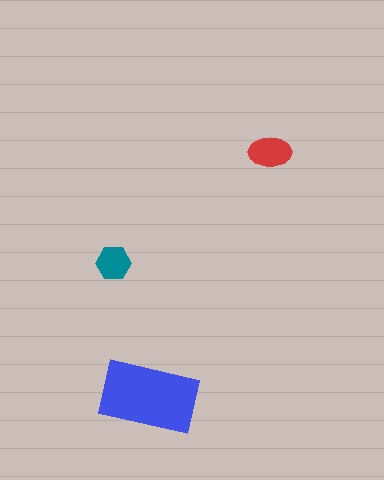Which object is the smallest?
The teal hexagon.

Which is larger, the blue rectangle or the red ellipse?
The blue rectangle.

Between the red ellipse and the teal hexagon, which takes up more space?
The red ellipse.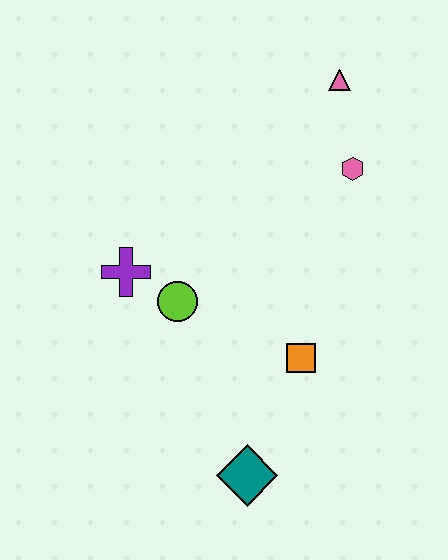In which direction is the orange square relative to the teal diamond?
The orange square is above the teal diamond.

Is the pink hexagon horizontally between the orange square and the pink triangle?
No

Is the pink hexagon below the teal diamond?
No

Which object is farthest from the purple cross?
The pink triangle is farthest from the purple cross.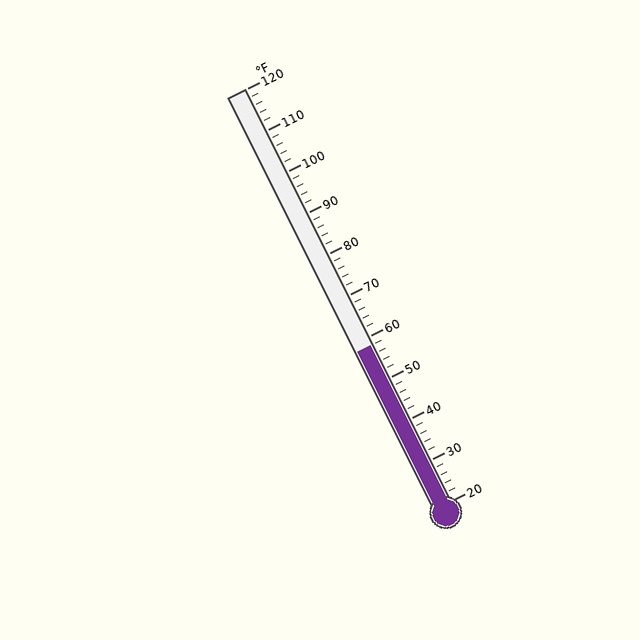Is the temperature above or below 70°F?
The temperature is below 70°F.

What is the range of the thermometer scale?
The thermometer scale ranges from 20°F to 120°F.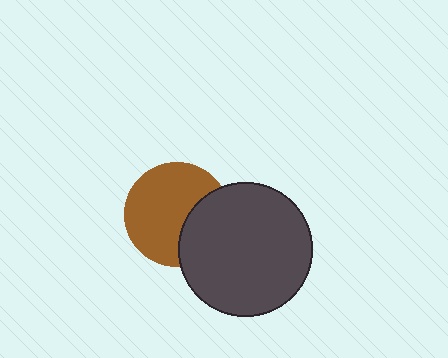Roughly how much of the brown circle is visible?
Most of it is visible (roughly 69%).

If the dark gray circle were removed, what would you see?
You would see the complete brown circle.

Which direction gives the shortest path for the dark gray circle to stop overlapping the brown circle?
Moving right gives the shortest separation.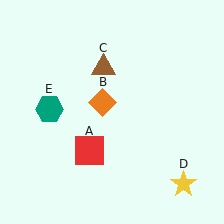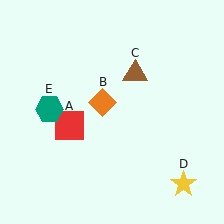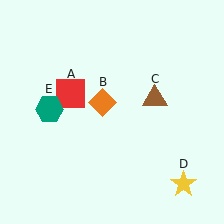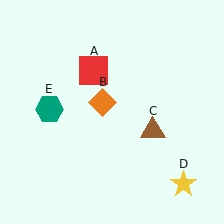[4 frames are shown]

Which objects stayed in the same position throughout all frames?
Orange diamond (object B) and yellow star (object D) and teal hexagon (object E) remained stationary.